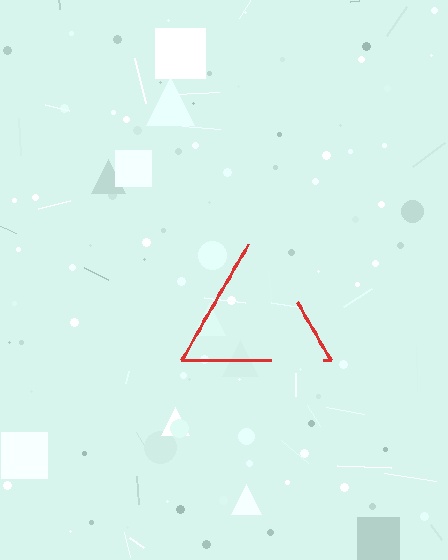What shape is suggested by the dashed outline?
The dashed outline suggests a triangle.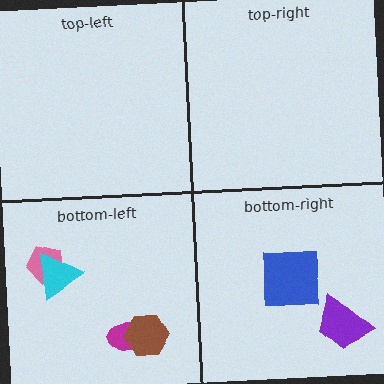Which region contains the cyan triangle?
The bottom-left region.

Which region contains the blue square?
The bottom-right region.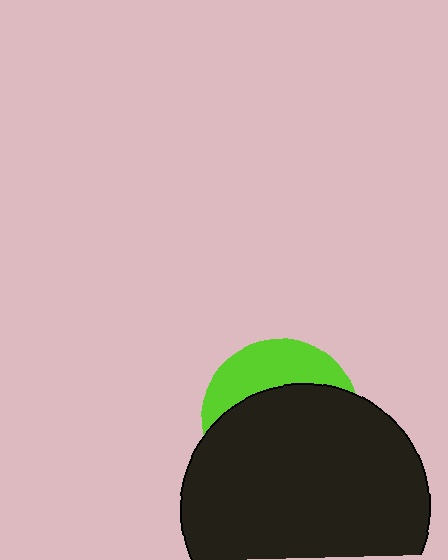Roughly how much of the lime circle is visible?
A small part of it is visible (roughly 32%).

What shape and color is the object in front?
The object in front is a black circle.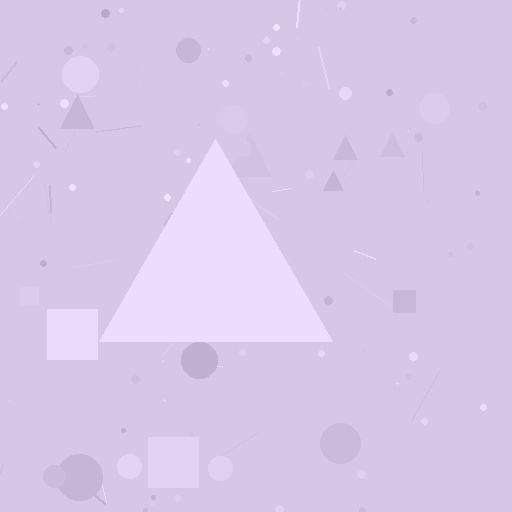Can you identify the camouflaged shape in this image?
The camouflaged shape is a triangle.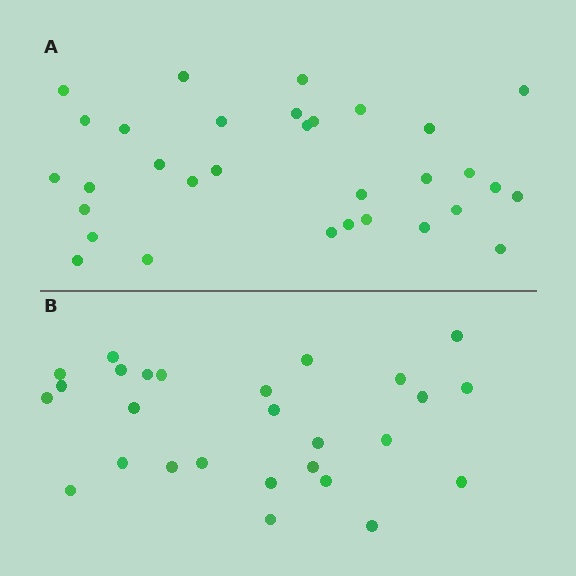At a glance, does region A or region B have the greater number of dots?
Region A (the top region) has more dots.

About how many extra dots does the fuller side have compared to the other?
Region A has about 5 more dots than region B.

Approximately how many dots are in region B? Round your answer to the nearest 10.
About 30 dots. (The exact count is 27, which rounds to 30.)